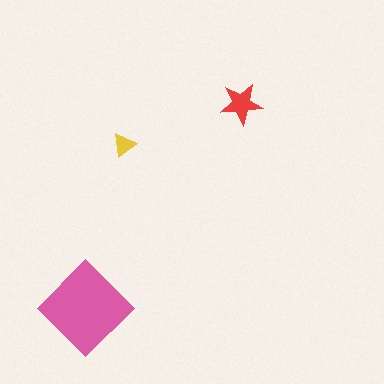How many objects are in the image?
There are 3 objects in the image.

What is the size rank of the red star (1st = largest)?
2nd.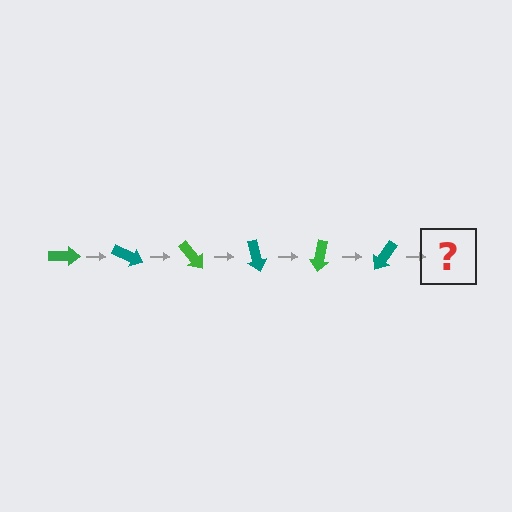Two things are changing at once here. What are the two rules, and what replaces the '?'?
The two rules are that it rotates 25 degrees each step and the color cycles through green and teal. The '?' should be a green arrow, rotated 150 degrees from the start.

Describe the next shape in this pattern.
It should be a green arrow, rotated 150 degrees from the start.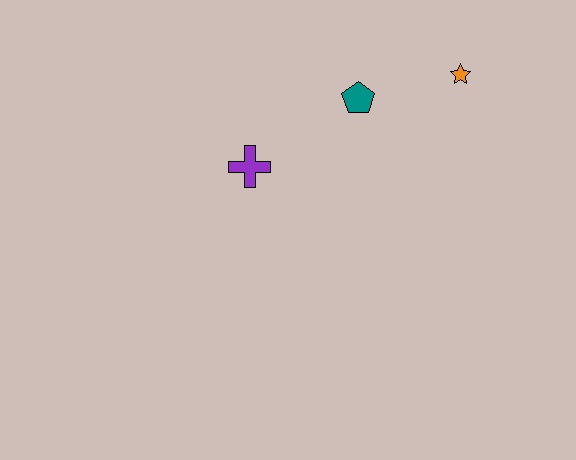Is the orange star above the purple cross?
Yes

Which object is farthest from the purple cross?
The orange star is farthest from the purple cross.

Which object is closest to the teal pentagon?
The orange star is closest to the teal pentagon.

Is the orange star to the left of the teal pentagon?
No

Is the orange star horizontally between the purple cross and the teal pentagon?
No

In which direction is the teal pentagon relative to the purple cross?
The teal pentagon is to the right of the purple cross.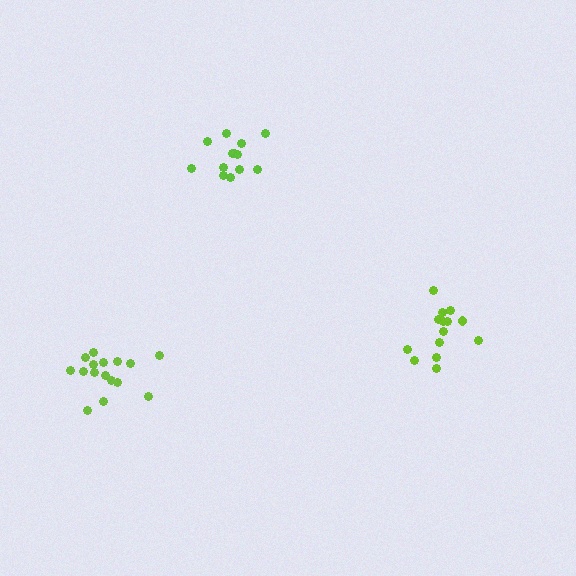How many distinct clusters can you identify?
There are 3 distinct clusters.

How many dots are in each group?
Group 1: 14 dots, Group 2: 16 dots, Group 3: 13 dots (43 total).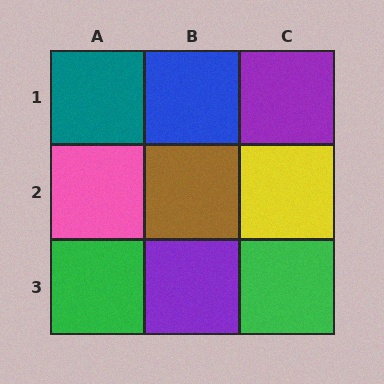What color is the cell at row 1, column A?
Teal.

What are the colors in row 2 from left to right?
Pink, brown, yellow.